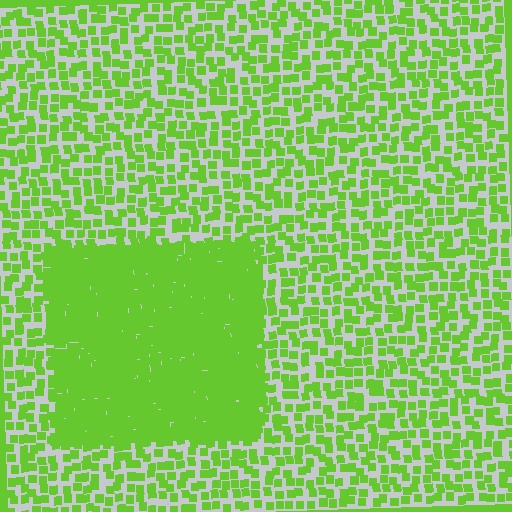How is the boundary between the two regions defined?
The boundary is defined by a change in element density (approximately 2.8x ratio). All elements are the same color, size, and shape.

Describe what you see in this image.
The image contains small lime elements arranged at two different densities. A rectangle-shaped region is visible where the elements are more densely packed than the surrounding area.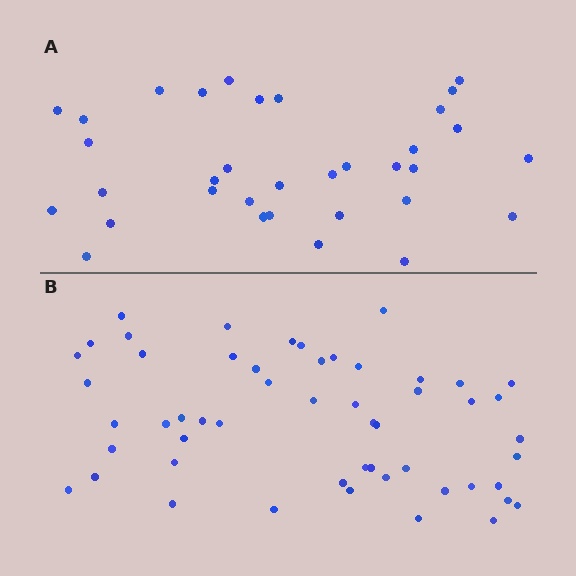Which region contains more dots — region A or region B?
Region B (the bottom region) has more dots.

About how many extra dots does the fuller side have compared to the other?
Region B has approximately 20 more dots than region A.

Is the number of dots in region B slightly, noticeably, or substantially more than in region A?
Region B has substantially more. The ratio is roughly 1.6 to 1.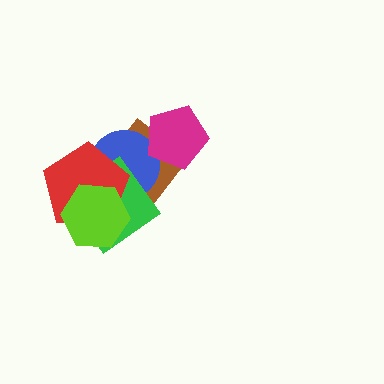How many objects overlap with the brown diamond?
5 objects overlap with the brown diamond.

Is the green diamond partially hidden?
Yes, it is partially covered by another shape.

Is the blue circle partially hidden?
Yes, it is partially covered by another shape.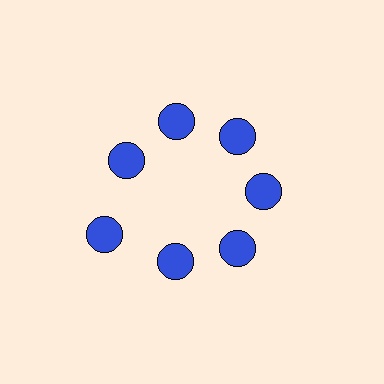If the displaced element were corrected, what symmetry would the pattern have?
It would have 7-fold rotational symmetry — the pattern would map onto itself every 51 degrees.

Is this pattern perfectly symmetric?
No. The 7 blue circles are arranged in a ring, but one element near the 8 o'clock position is pushed outward from the center, breaking the 7-fold rotational symmetry.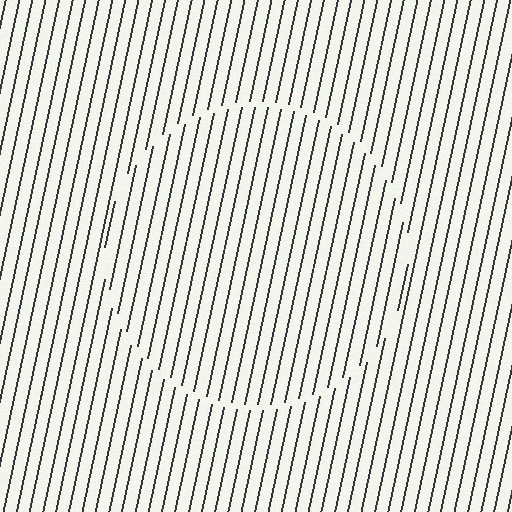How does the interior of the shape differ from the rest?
The interior of the shape contains the same grating, shifted by half a period — the contour is defined by the phase discontinuity where line-ends from the inner and outer gratings abut.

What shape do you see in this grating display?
An illusory circle. The interior of the shape contains the same grating, shifted by half a period — the contour is defined by the phase discontinuity where line-ends from the inner and outer gratings abut.